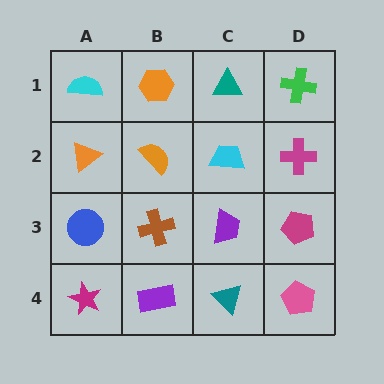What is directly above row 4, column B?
A brown cross.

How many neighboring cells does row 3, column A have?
3.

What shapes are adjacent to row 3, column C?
A cyan trapezoid (row 2, column C), a teal triangle (row 4, column C), a brown cross (row 3, column B), a magenta pentagon (row 3, column D).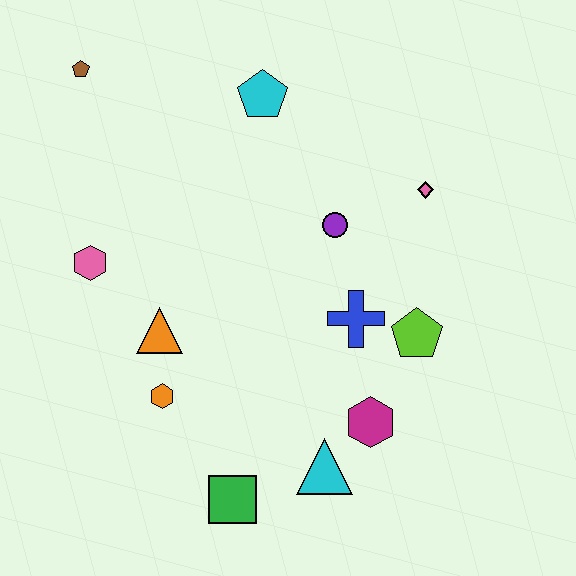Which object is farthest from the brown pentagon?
The cyan triangle is farthest from the brown pentagon.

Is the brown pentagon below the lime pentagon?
No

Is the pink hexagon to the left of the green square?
Yes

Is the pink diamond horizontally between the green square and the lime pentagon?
No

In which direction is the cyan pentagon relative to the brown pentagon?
The cyan pentagon is to the right of the brown pentagon.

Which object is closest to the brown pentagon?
The cyan pentagon is closest to the brown pentagon.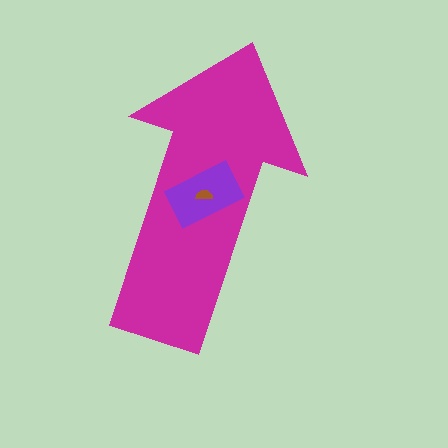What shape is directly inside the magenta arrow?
The purple rectangle.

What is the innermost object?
The brown semicircle.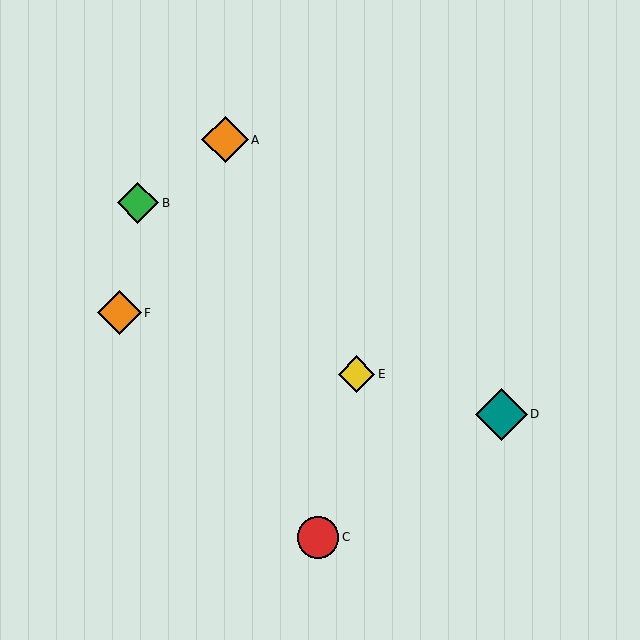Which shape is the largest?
The teal diamond (labeled D) is the largest.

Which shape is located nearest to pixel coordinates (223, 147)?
The orange diamond (labeled A) at (225, 140) is nearest to that location.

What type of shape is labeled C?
Shape C is a red circle.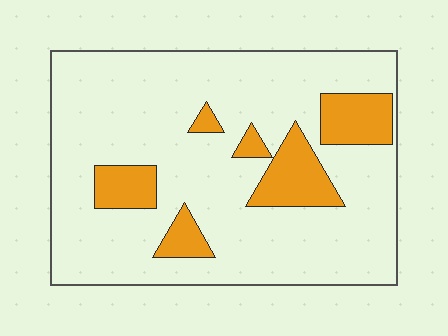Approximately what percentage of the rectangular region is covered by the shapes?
Approximately 15%.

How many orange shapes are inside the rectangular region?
6.